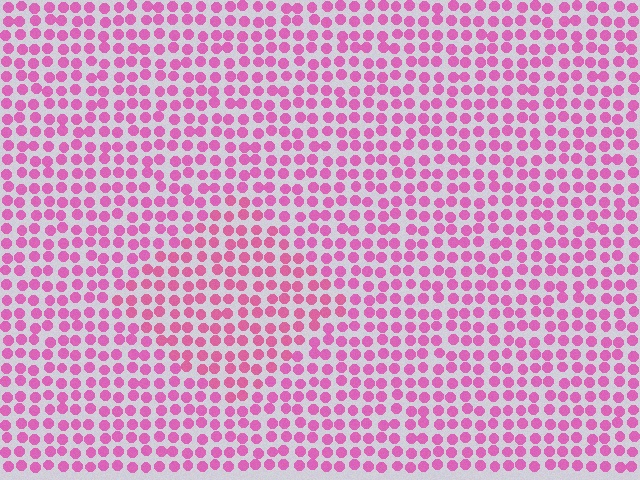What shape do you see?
I see a diamond.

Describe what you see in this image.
The image is filled with small pink elements in a uniform arrangement. A diamond-shaped region is visible where the elements are tinted to a slightly different hue, forming a subtle color boundary.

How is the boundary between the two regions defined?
The boundary is defined purely by a slight shift in hue (about 12 degrees). Spacing, size, and orientation are identical on both sides.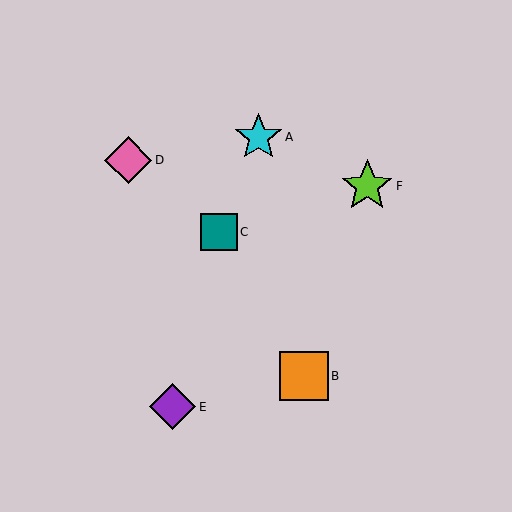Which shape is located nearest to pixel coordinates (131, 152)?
The pink diamond (labeled D) at (128, 160) is nearest to that location.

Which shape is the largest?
The lime star (labeled F) is the largest.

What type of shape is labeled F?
Shape F is a lime star.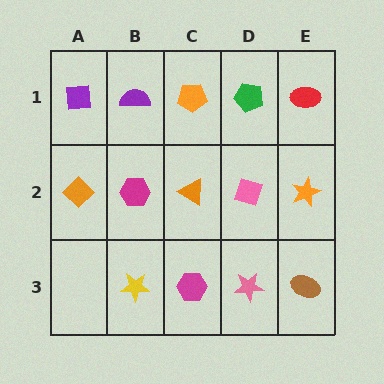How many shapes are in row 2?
5 shapes.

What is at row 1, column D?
A green pentagon.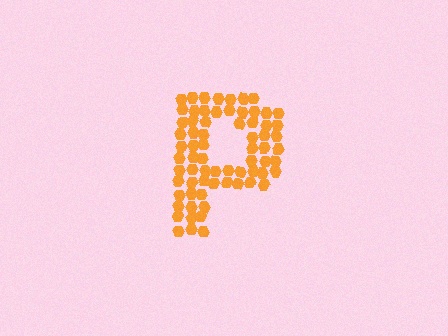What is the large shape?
The large shape is the letter P.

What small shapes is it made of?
It is made of small hexagons.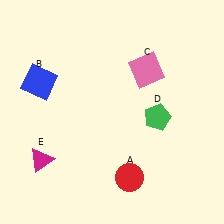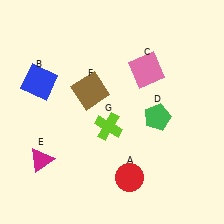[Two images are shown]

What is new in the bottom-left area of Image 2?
A lime cross (G) was added in the bottom-left area of Image 2.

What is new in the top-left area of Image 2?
A brown square (F) was added in the top-left area of Image 2.